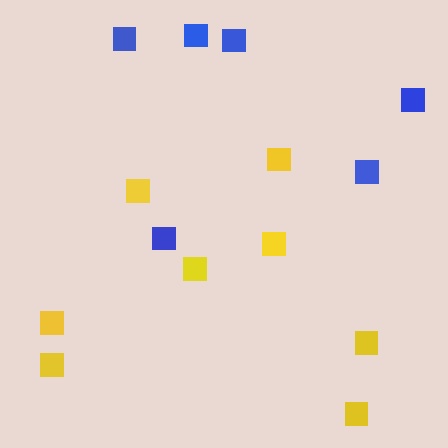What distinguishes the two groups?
There are 2 groups: one group of blue squares (6) and one group of yellow squares (8).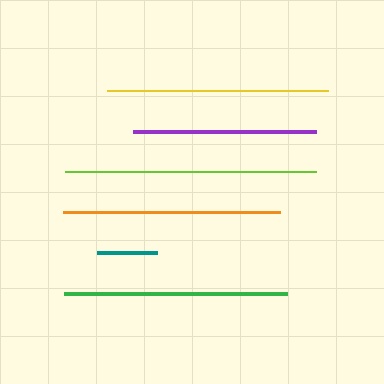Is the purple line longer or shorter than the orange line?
The orange line is longer than the purple line.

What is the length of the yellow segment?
The yellow segment is approximately 222 pixels long.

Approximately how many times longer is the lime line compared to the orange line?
The lime line is approximately 1.2 times the length of the orange line.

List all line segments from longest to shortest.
From longest to shortest: lime, green, yellow, orange, purple, teal.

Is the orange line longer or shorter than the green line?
The green line is longer than the orange line.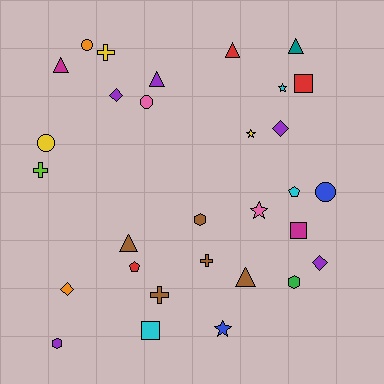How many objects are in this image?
There are 30 objects.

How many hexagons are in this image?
There are 3 hexagons.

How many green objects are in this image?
There is 1 green object.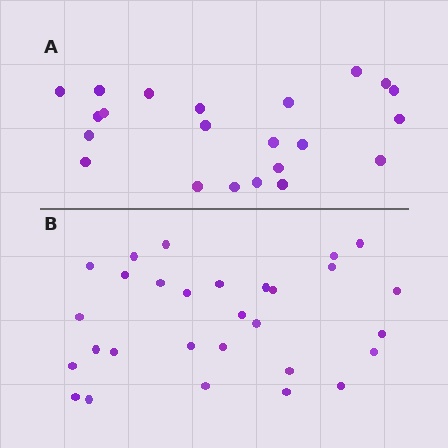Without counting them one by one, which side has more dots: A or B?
Region B (the bottom region) has more dots.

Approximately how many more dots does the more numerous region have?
Region B has roughly 8 or so more dots than region A.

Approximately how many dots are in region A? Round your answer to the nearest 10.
About 20 dots. (The exact count is 22, which rounds to 20.)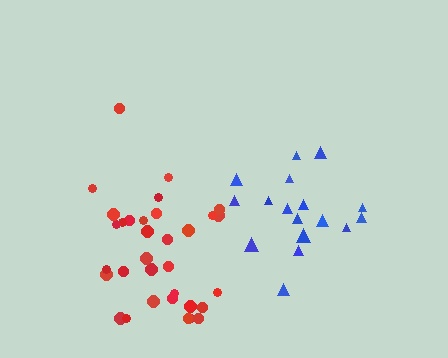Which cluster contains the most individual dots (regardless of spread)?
Red (33).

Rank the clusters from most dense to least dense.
red, blue.